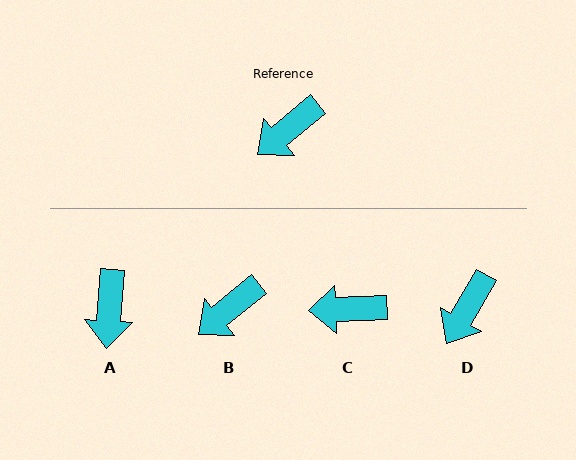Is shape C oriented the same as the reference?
No, it is off by about 38 degrees.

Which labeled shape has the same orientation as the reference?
B.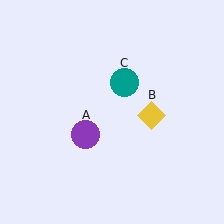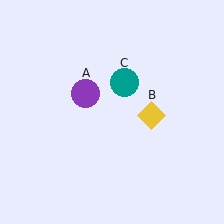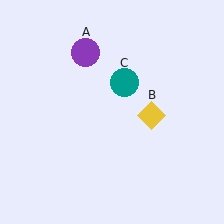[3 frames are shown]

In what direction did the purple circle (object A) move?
The purple circle (object A) moved up.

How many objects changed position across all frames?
1 object changed position: purple circle (object A).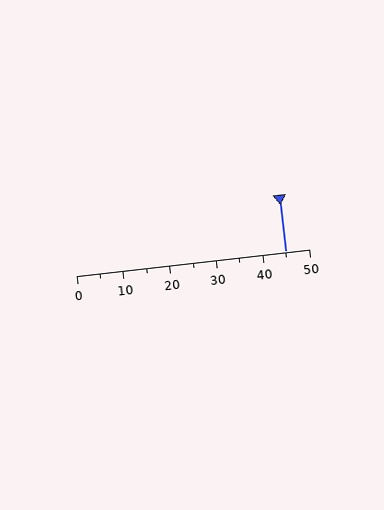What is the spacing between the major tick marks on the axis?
The major ticks are spaced 10 apart.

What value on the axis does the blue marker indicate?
The marker indicates approximately 45.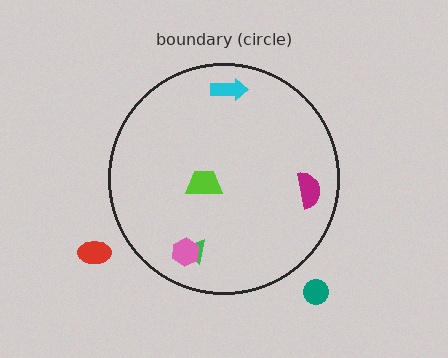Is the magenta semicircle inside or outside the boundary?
Inside.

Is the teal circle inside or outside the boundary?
Outside.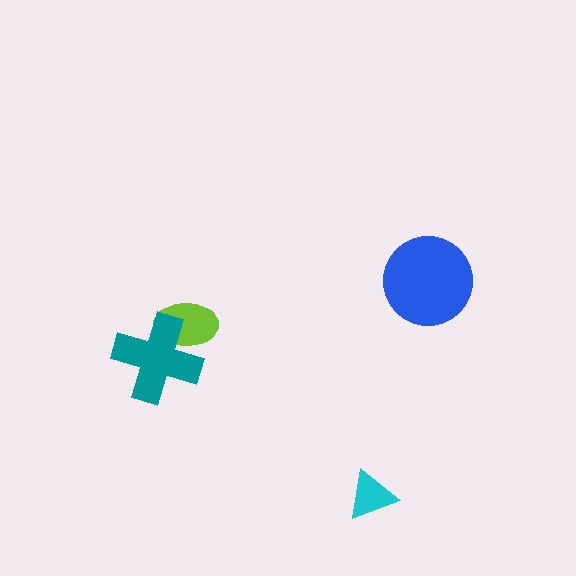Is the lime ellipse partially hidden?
Yes, it is partially covered by another shape.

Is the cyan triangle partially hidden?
No, no other shape covers it.